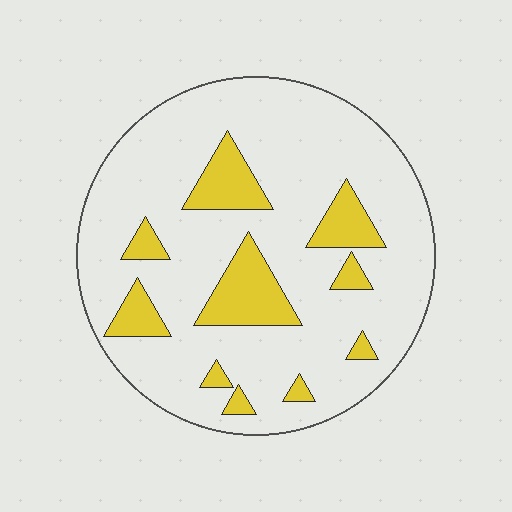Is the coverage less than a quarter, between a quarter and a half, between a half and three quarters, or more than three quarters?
Less than a quarter.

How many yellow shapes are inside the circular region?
10.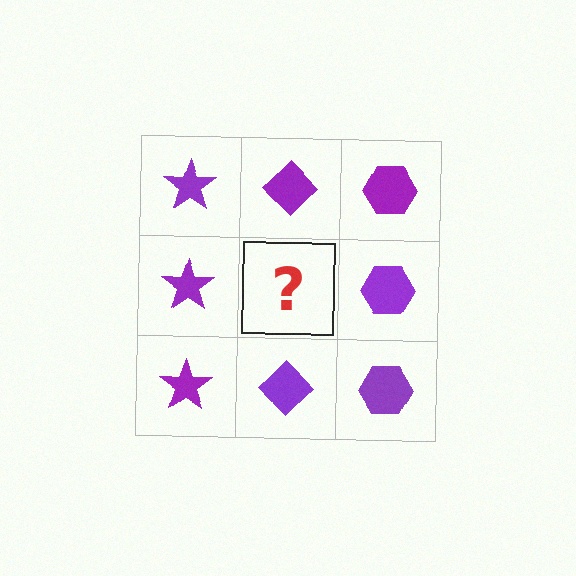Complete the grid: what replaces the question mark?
The question mark should be replaced with a purple diamond.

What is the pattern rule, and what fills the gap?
The rule is that each column has a consistent shape. The gap should be filled with a purple diamond.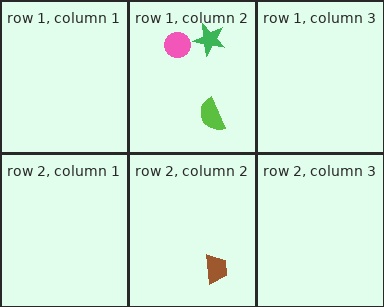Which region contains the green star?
The row 1, column 2 region.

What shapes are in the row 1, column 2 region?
The green star, the lime semicircle, the pink circle.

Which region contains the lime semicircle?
The row 1, column 2 region.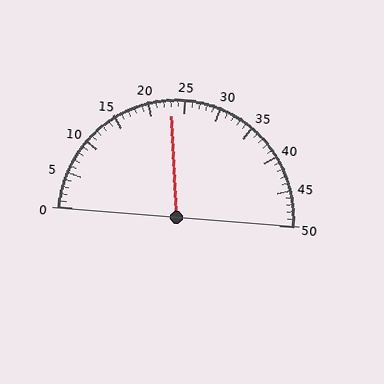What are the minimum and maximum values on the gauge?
The gauge ranges from 0 to 50.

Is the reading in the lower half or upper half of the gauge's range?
The reading is in the lower half of the range (0 to 50).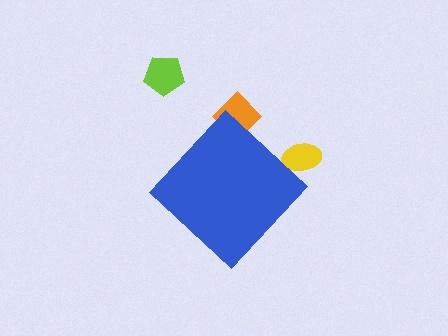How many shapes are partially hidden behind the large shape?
2 shapes are partially hidden.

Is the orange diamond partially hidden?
Yes, the orange diamond is partially hidden behind the blue diamond.